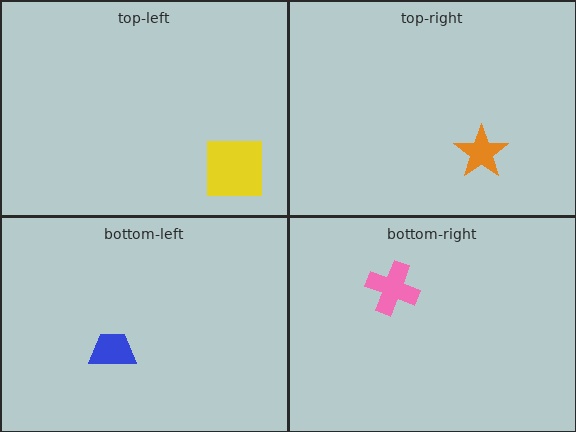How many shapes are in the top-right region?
1.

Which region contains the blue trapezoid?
The bottom-left region.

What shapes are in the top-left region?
The yellow square.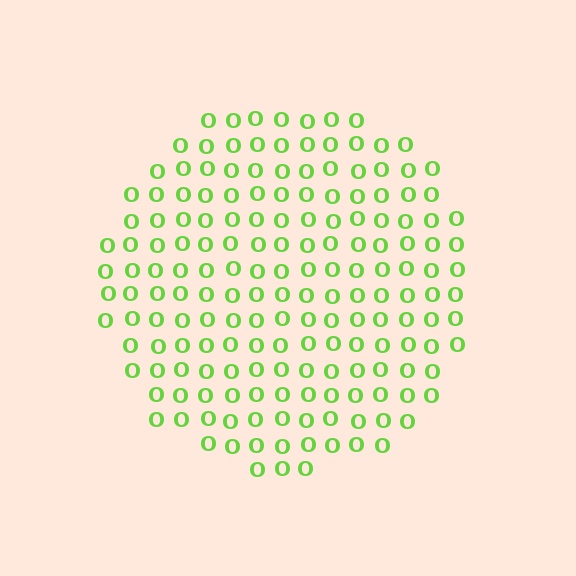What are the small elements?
The small elements are letter O's.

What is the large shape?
The large shape is a circle.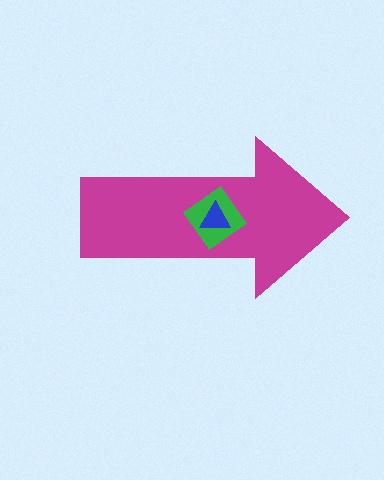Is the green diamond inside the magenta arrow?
Yes.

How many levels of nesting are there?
3.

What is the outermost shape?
The magenta arrow.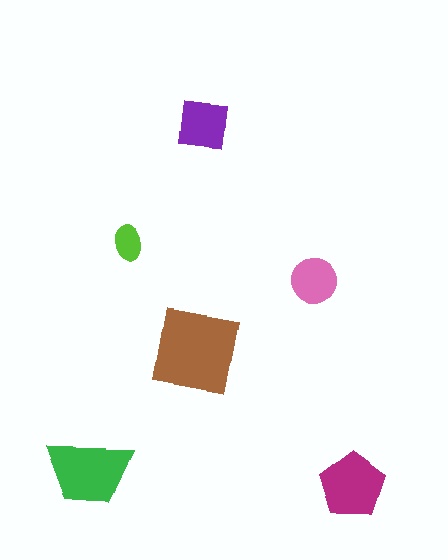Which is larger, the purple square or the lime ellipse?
The purple square.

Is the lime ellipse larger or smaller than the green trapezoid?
Smaller.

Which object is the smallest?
The lime ellipse.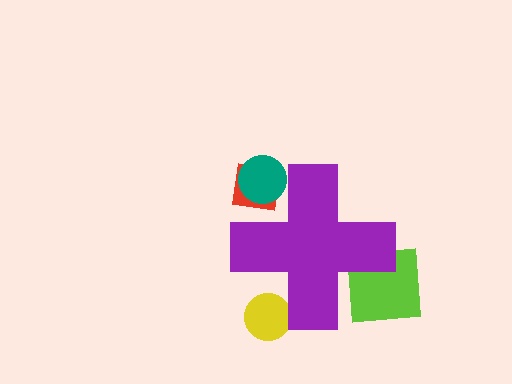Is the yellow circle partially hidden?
Yes, the yellow circle is partially hidden behind the purple cross.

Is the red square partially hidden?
Yes, the red square is partially hidden behind the purple cross.